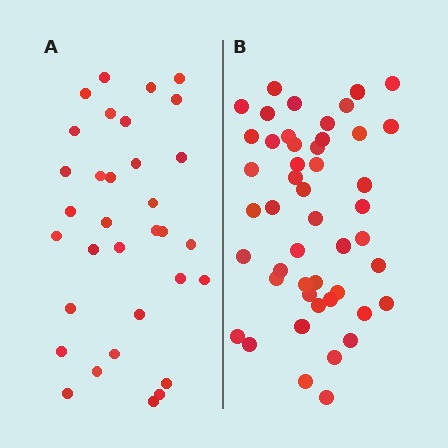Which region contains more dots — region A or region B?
Region B (the right region) has more dots.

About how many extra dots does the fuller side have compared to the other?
Region B has approximately 15 more dots than region A.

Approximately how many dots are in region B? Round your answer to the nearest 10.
About 50 dots. (The exact count is 48, which rounds to 50.)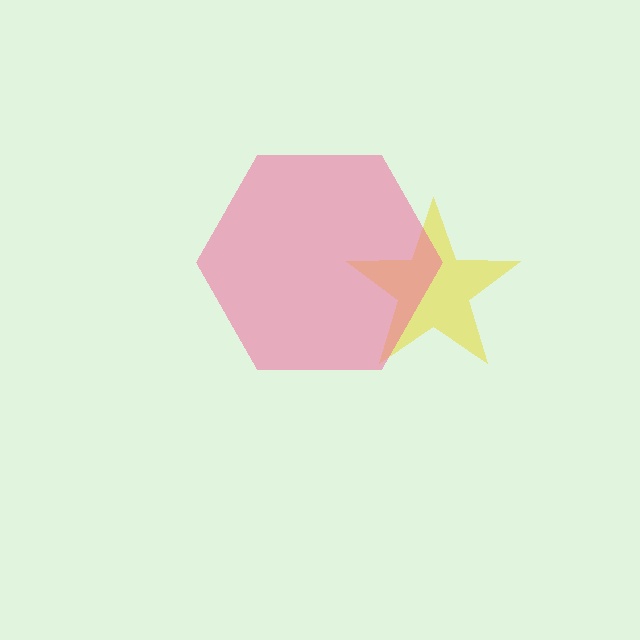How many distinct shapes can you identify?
There are 2 distinct shapes: a yellow star, a pink hexagon.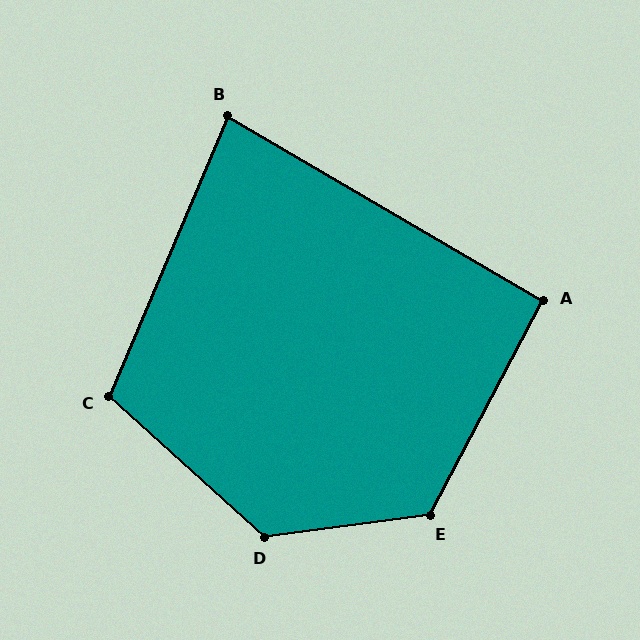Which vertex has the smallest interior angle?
B, at approximately 83 degrees.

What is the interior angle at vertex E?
Approximately 125 degrees (obtuse).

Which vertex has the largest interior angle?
D, at approximately 130 degrees.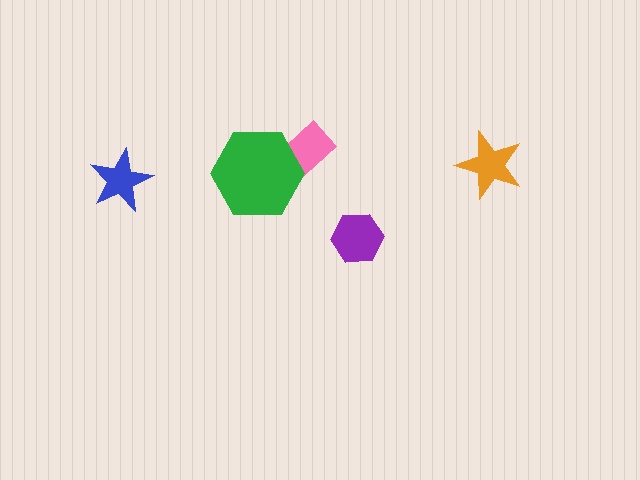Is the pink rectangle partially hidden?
Yes, it is partially covered by another shape.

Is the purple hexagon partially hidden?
No, no other shape covers it.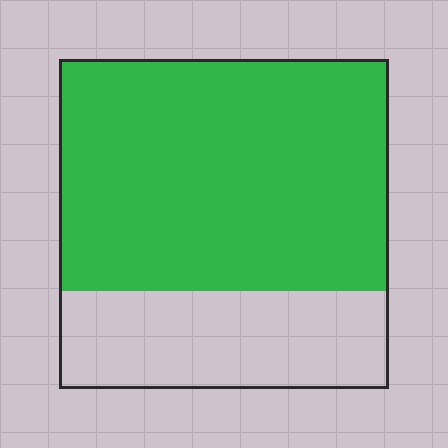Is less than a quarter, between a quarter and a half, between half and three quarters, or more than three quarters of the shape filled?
Between half and three quarters.